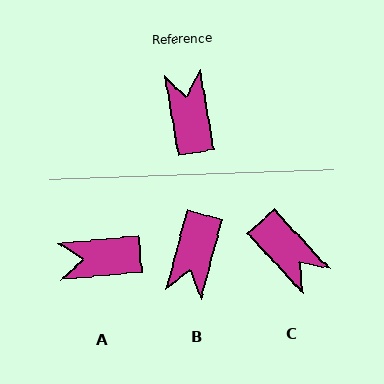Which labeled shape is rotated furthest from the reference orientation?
B, about 155 degrees away.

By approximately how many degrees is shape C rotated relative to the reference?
Approximately 147 degrees clockwise.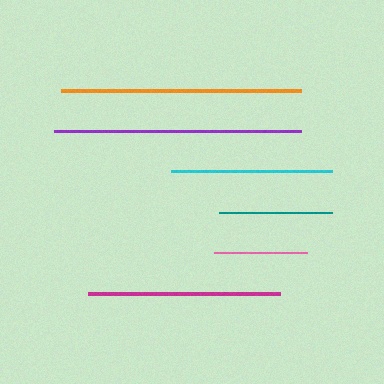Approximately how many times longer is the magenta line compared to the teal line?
The magenta line is approximately 1.7 times the length of the teal line.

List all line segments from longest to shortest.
From longest to shortest: purple, orange, magenta, cyan, teal, pink.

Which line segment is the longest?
The purple line is the longest at approximately 247 pixels.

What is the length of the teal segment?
The teal segment is approximately 113 pixels long.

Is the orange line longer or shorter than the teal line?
The orange line is longer than the teal line.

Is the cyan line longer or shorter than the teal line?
The cyan line is longer than the teal line.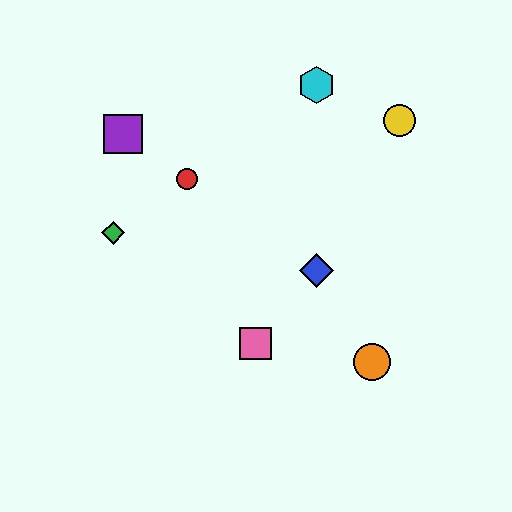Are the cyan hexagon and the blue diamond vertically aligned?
Yes, both are at x≈317.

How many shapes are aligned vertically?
2 shapes (the blue diamond, the cyan hexagon) are aligned vertically.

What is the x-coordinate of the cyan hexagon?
The cyan hexagon is at x≈317.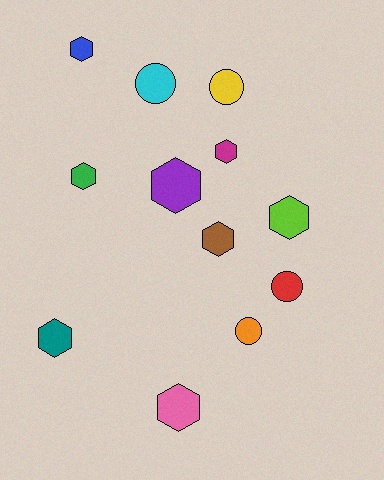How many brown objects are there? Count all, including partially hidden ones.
There is 1 brown object.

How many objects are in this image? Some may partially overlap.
There are 12 objects.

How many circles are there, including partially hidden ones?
There are 4 circles.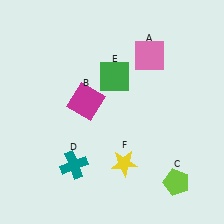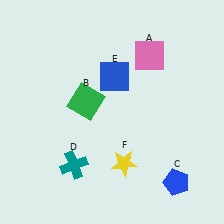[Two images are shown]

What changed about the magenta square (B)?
In Image 1, B is magenta. In Image 2, it changed to green.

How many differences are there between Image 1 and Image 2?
There are 3 differences between the two images.